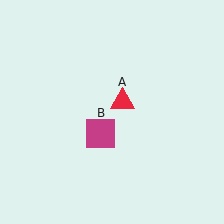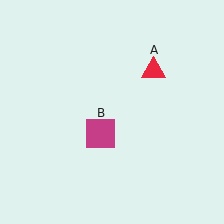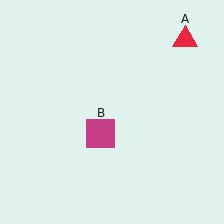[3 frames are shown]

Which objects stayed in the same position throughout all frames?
Magenta square (object B) remained stationary.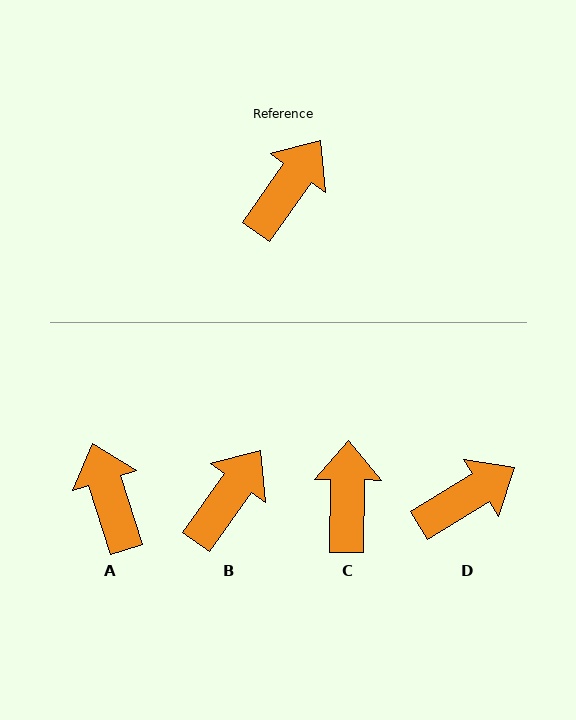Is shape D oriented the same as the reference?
No, it is off by about 23 degrees.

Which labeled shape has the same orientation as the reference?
B.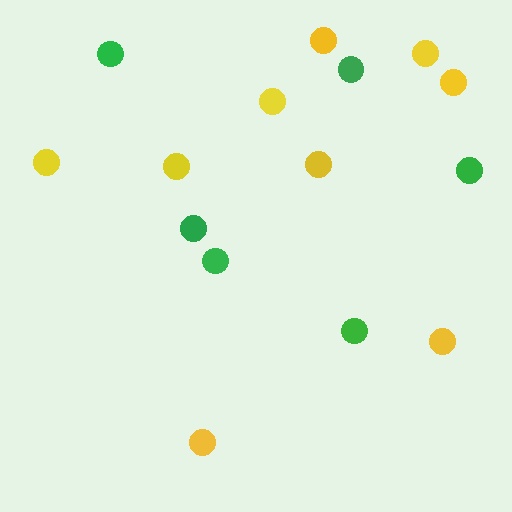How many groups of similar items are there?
There are 2 groups: one group of green circles (6) and one group of yellow circles (9).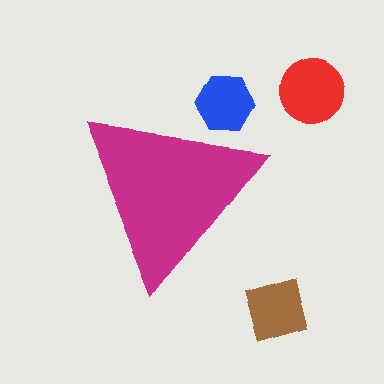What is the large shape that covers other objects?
A magenta triangle.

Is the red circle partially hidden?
No, the red circle is fully visible.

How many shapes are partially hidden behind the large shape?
1 shape is partially hidden.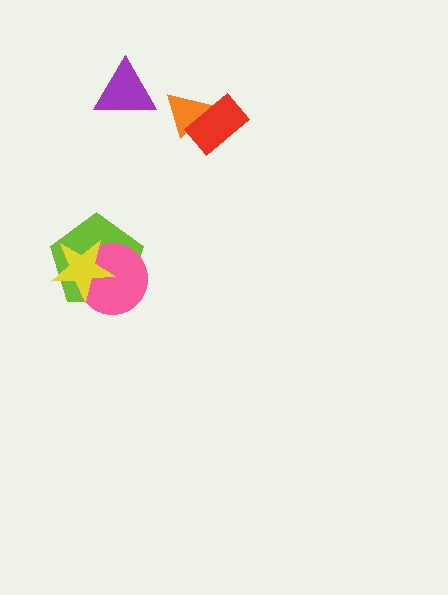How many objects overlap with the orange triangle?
1 object overlaps with the orange triangle.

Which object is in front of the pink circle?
The yellow star is in front of the pink circle.